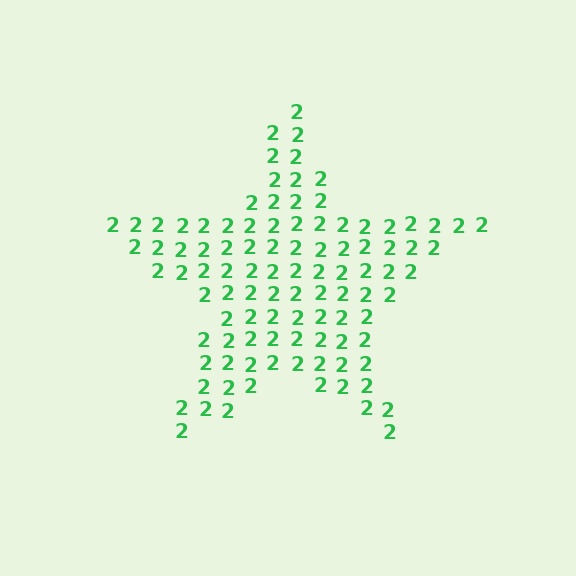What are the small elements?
The small elements are digit 2's.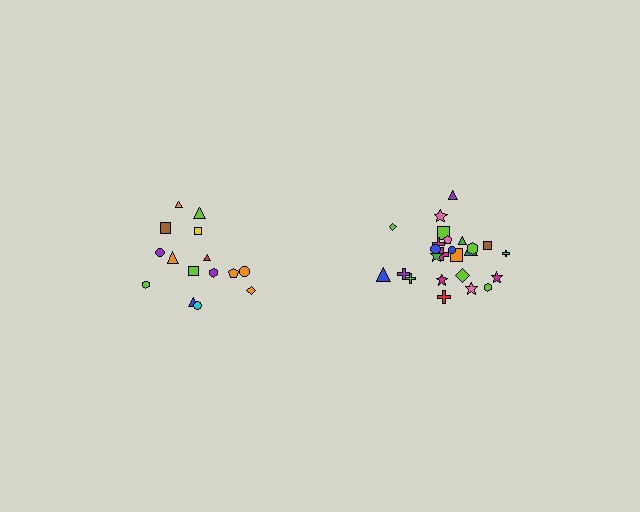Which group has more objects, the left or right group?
The right group.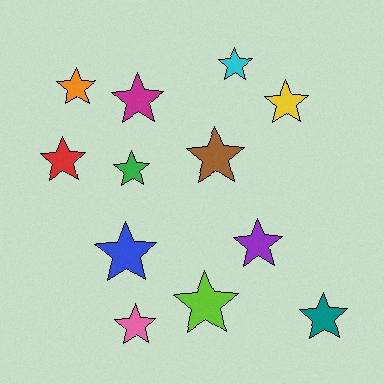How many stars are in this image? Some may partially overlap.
There are 12 stars.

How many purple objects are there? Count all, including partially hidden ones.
There is 1 purple object.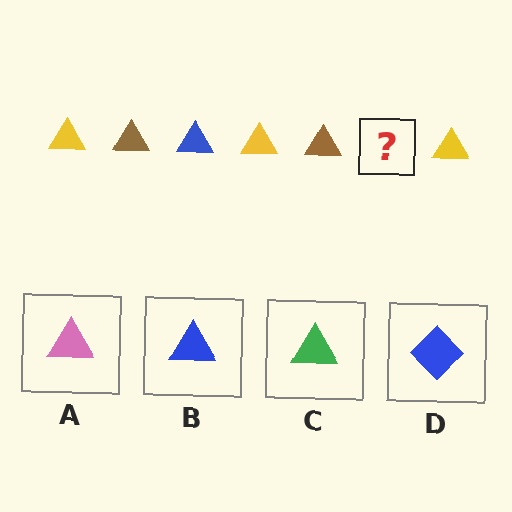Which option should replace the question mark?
Option B.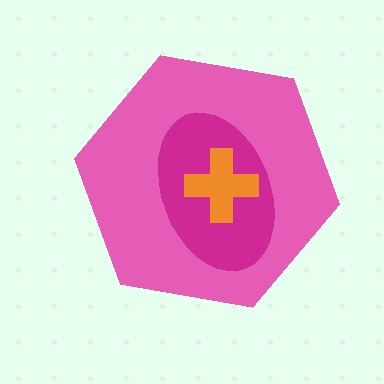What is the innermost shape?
The orange cross.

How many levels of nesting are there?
3.